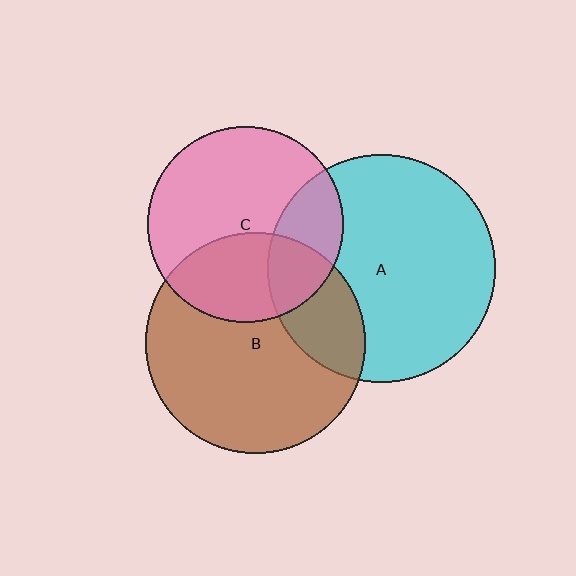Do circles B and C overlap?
Yes.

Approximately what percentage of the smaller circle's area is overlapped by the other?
Approximately 35%.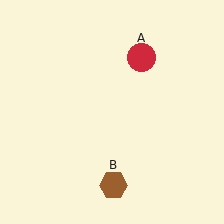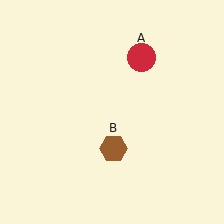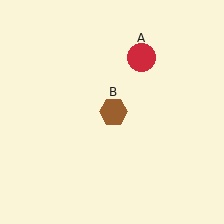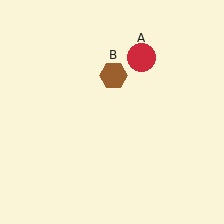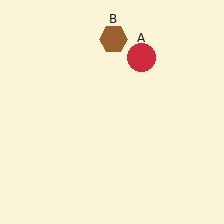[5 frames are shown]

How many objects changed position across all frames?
1 object changed position: brown hexagon (object B).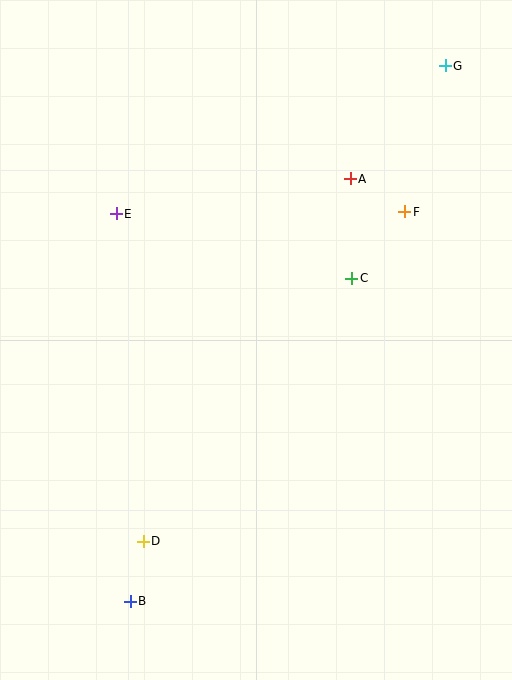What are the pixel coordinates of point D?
Point D is at (143, 541).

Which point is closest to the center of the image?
Point C at (352, 278) is closest to the center.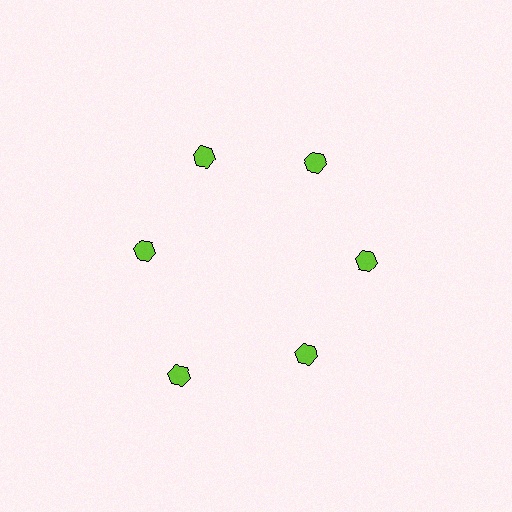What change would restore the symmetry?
The symmetry would be restored by moving it inward, back onto the ring so that all 6 hexagons sit at equal angles and equal distance from the center.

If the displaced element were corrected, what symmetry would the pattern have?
It would have 6-fold rotational symmetry — the pattern would map onto itself every 60 degrees.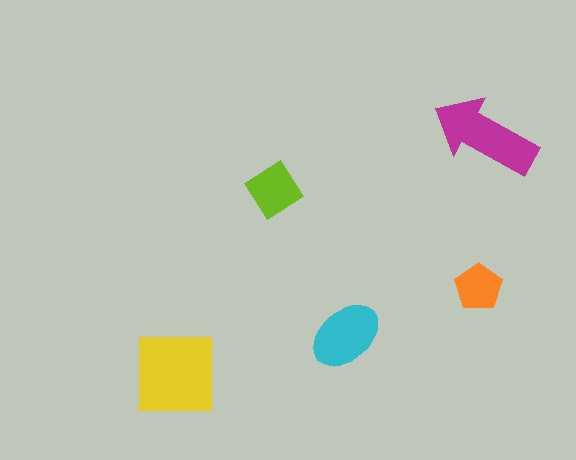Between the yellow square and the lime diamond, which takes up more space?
The yellow square.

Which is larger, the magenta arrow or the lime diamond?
The magenta arrow.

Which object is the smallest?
The orange pentagon.